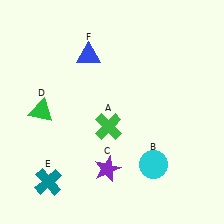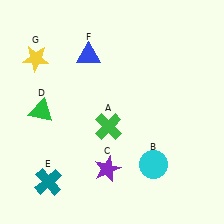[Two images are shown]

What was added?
A yellow star (G) was added in Image 2.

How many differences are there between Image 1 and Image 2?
There is 1 difference between the two images.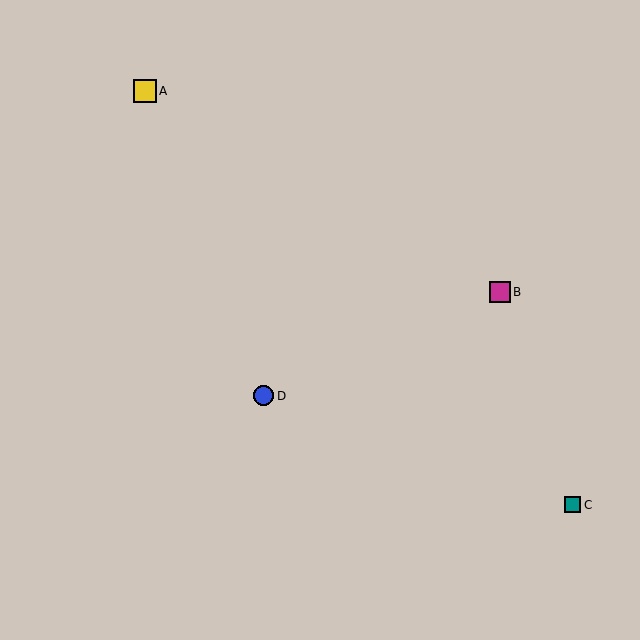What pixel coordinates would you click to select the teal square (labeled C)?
Click at (573, 505) to select the teal square C.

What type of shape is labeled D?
Shape D is a blue circle.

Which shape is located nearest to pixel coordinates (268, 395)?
The blue circle (labeled D) at (263, 396) is nearest to that location.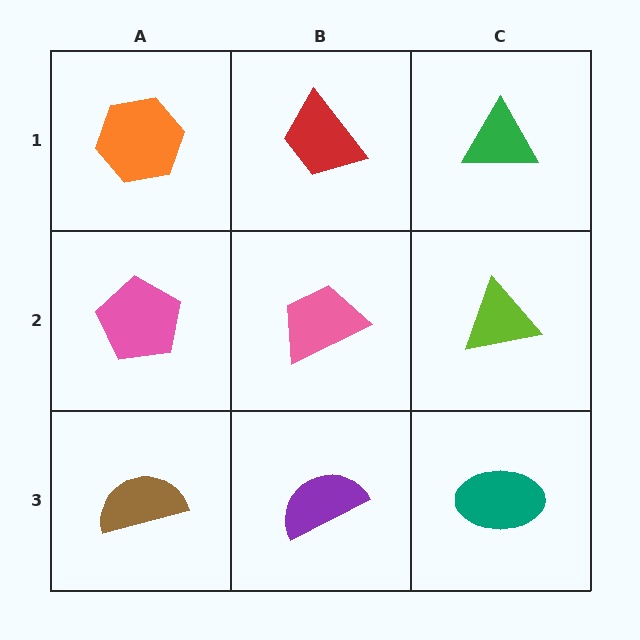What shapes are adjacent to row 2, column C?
A green triangle (row 1, column C), a teal ellipse (row 3, column C), a pink trapezoid (row 2, column B).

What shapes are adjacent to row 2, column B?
A red trapezoid (row 1, column B), a purple semicircle (row 3, column B), a pink pentagon (row 2, column A), a lime triangle (row 2, column C).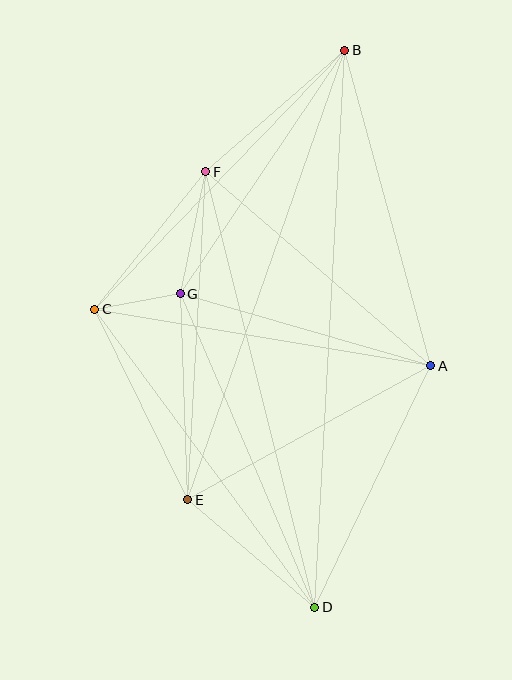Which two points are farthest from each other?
Points B and D are farthest from each other.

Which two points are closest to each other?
Points C and G are closest to each other.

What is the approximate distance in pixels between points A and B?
The distance between A and B is approximately 327 pixels.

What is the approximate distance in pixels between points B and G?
The distance between B and G is approximately 294 pixels.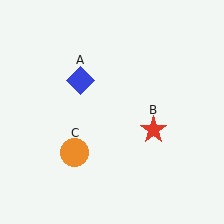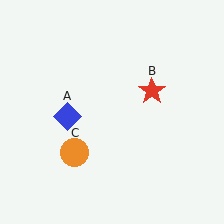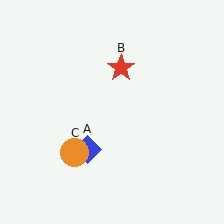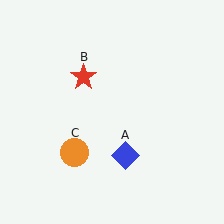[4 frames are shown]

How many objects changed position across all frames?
2 objects changed position: blue diamond (object A), red star (object B).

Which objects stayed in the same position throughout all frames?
Orange circle (object C) remained stationary.